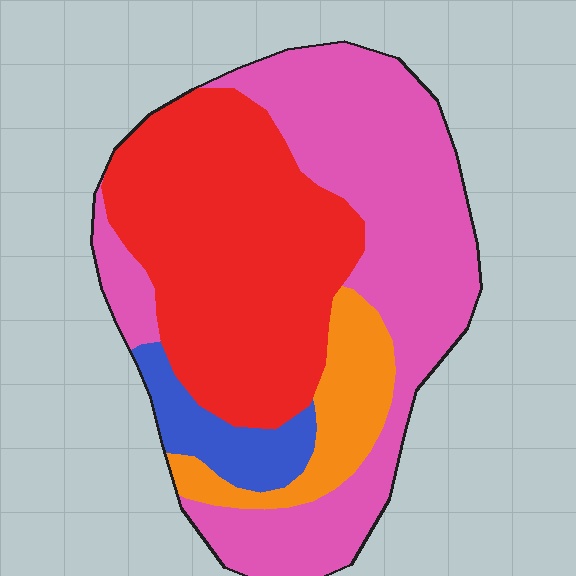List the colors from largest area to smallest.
From largest to smallest: pink, red, orange, blue.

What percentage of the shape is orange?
Orange covers roughly 10% of the shape.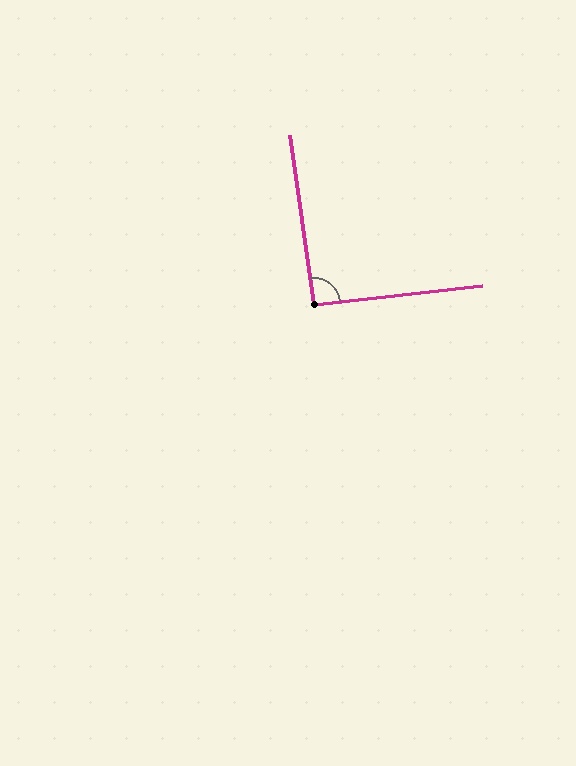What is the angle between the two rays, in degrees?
Approximately 91 degrees.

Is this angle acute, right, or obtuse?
It is approximately a right angle.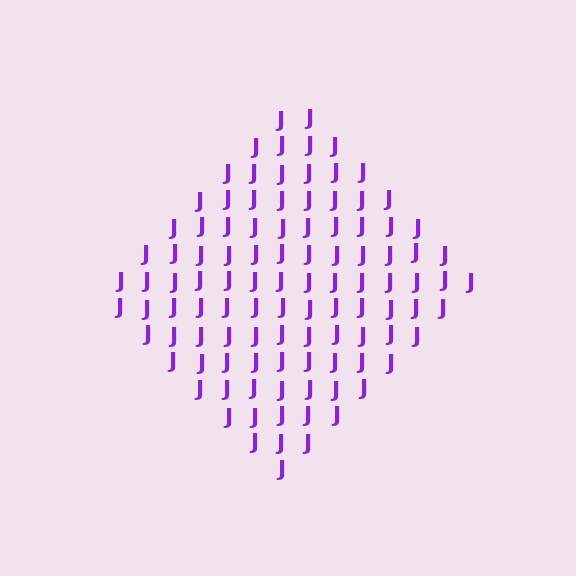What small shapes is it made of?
It is made of small letter J's.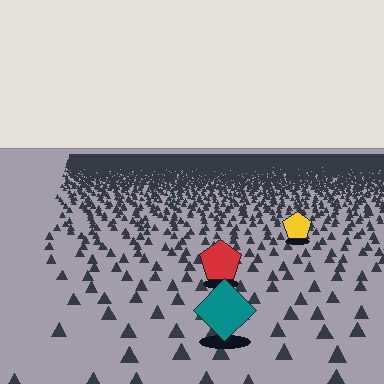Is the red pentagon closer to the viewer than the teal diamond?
No. The teal diamond is closer — you can tell from the texture gradient: the ground texture is coarser near it.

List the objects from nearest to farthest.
From nearest to farthest: the teal diamond, the red pentagon, the yellow pentagon.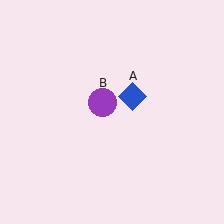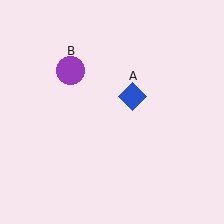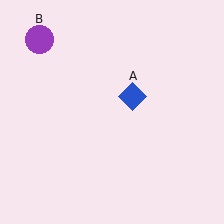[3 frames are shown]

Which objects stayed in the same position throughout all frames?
Blue diamond (object A) remained stationary.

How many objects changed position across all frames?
1 object changed position: purple circle (object B).